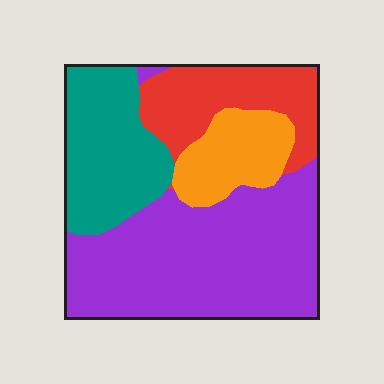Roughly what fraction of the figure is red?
Red takes up about one sixth (1/6) of the figure.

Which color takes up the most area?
Purple, at roughly 45%.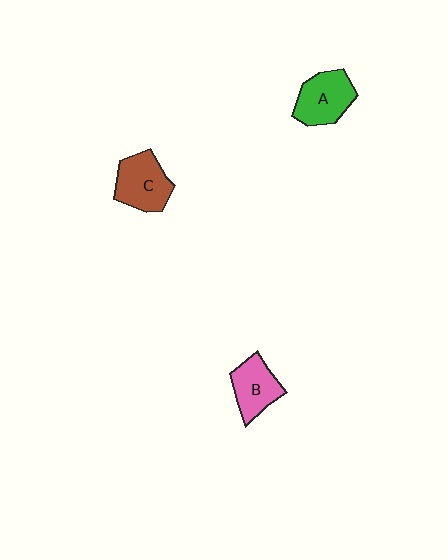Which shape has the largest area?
Shape C (brown).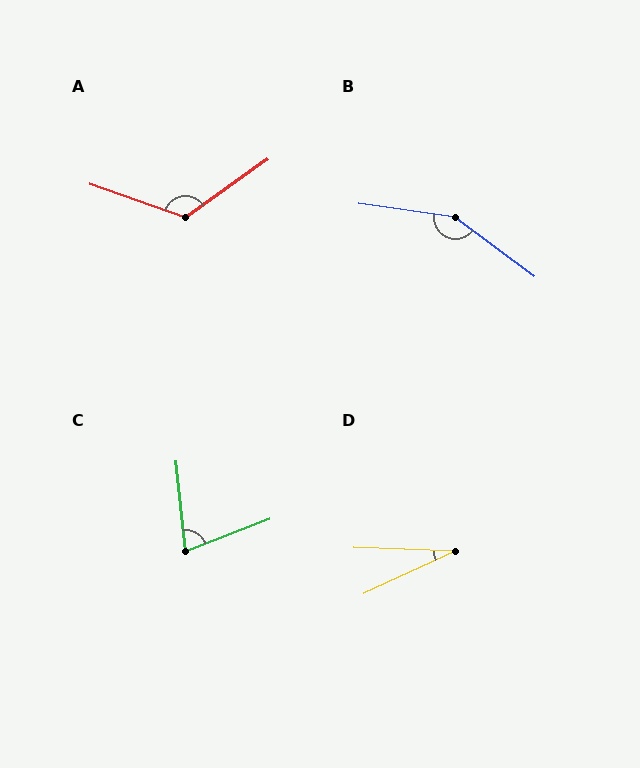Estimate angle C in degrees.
Approximately 75 degrees.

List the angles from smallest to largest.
D (27°), C (75°), A (125°), B (151°).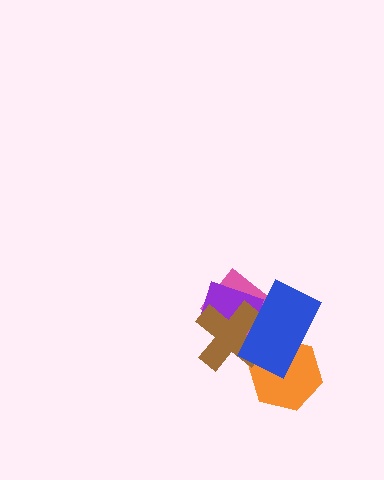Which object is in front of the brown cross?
The blue rectangle is in front of the brown cross.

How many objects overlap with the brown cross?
4 objects overlap with the brown cross.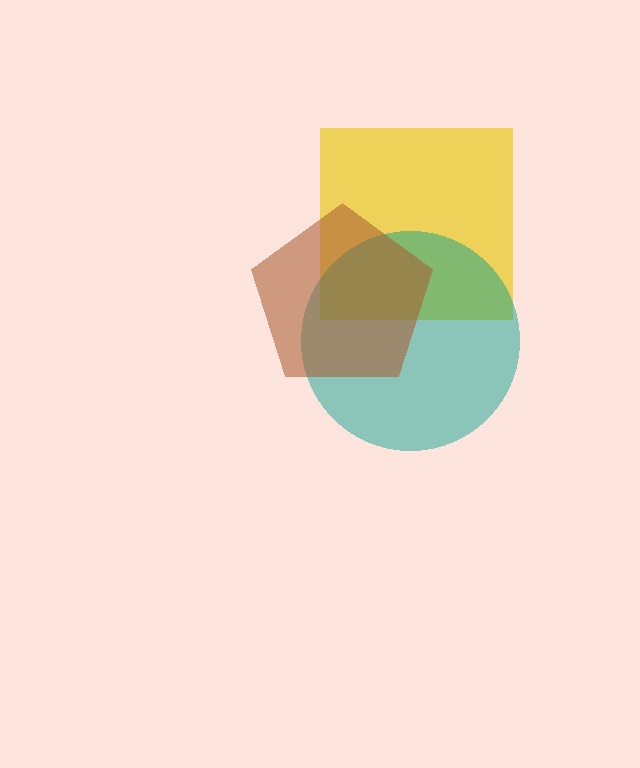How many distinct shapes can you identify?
There are 3 distinct shapes: a yellow square, a teal circle, a brown pentagon.